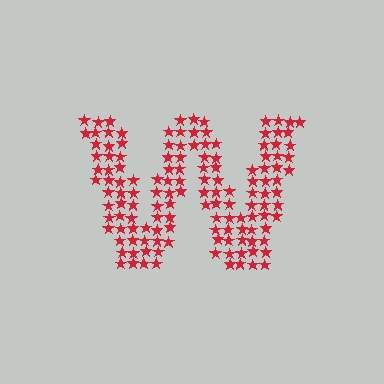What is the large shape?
The large shape is the letter W.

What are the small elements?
The small elements are stars.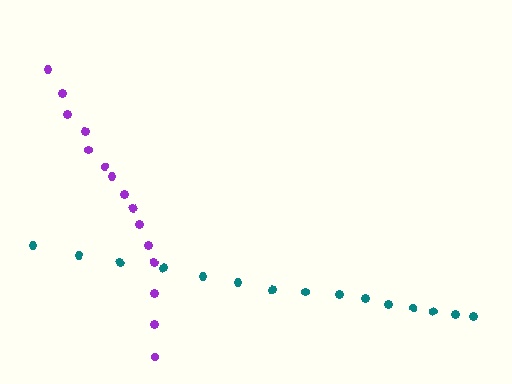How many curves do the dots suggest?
There are 2 distinct paths.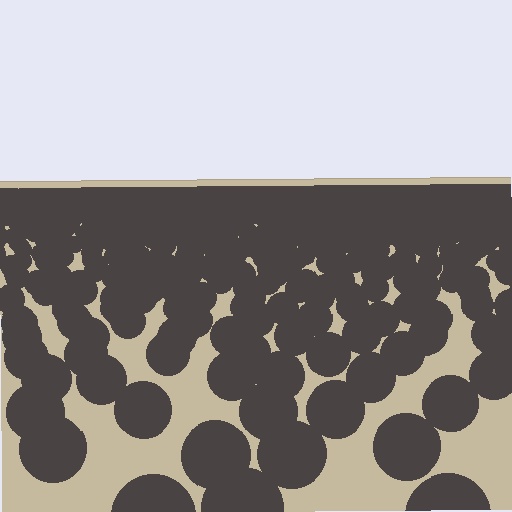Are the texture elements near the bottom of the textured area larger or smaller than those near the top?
Larger. Near the bottom, elements are closer to the viewer and appear at a bigger on-screen size.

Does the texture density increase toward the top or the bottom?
Density increases toward the top.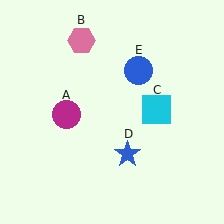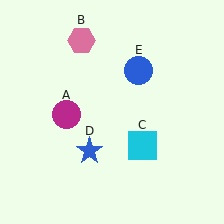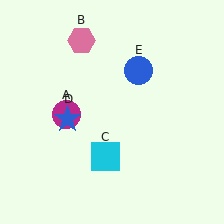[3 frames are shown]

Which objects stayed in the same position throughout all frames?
Magenta circle (object A) and pink hexagon (object B) and blue circle (object E) remained stationary.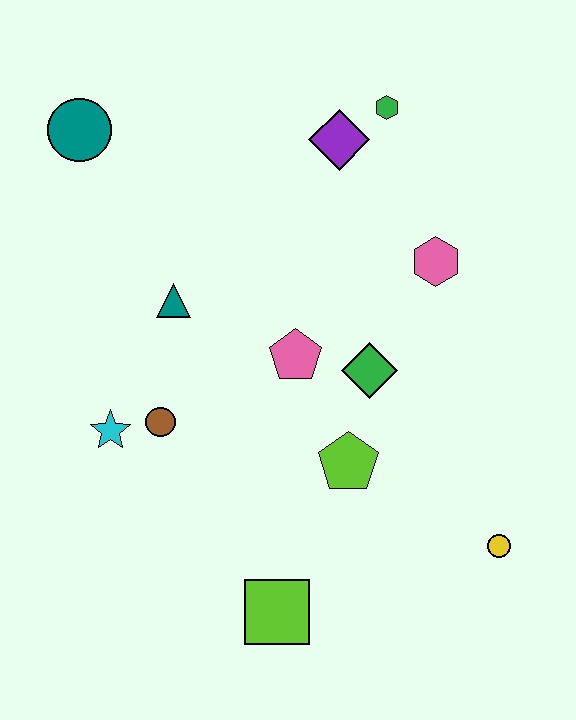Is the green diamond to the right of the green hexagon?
No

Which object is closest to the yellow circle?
The lime pentagon is closest to the yellow circle.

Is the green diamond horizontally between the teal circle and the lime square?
No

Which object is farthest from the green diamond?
The teal circle is farthest from the green diamond.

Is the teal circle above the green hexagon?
No